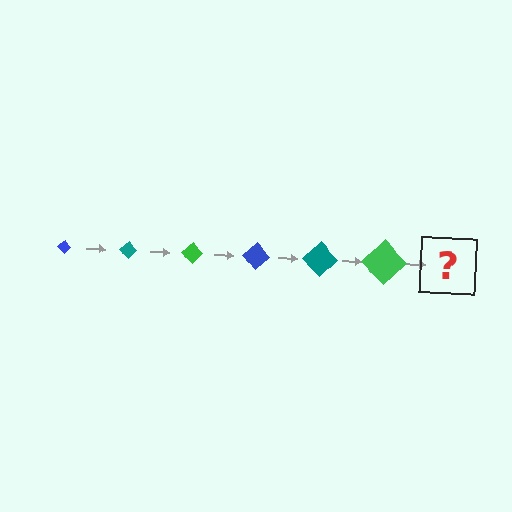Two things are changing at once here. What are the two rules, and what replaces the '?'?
The two rules are that the diamond grows larger each step and the color cycles through blue, teal, and green. The '?' should be a blue diamond, larger than the previous one.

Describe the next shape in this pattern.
It should be a blue diamond, larger than the previous one.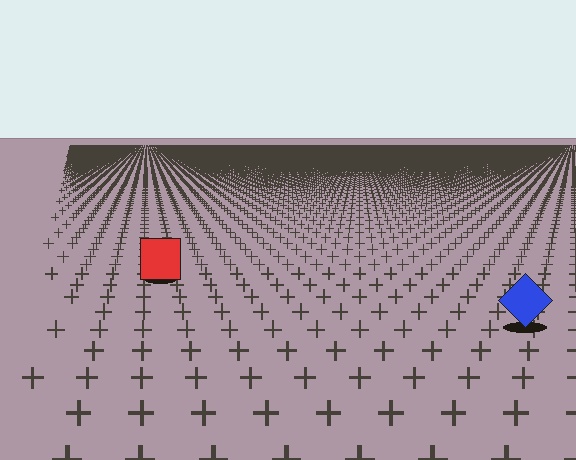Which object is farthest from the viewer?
The red square is farthest from the viewer. It appears smaller and the ground texture around it is denser.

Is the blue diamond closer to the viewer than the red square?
Yes. The blue diamond is closer — you can tell from the texture gradient: the ground texture is coarser near it.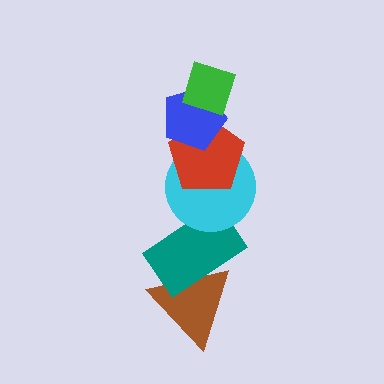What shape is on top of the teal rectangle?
The cyan circle is on top of the teal rectangle.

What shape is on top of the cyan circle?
The red pentagon is on top of the cyan circle.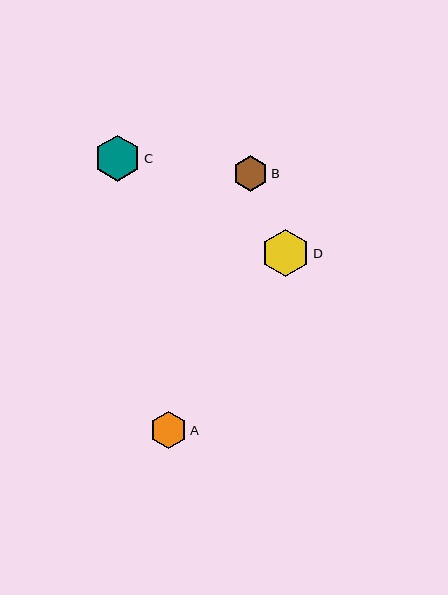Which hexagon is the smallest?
Hexagon B is the smallest with a size of approximately 35 pixels.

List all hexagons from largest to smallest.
From largest to smallest: D, C, A, B.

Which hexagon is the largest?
Hexagon D is the largest with a size of approximately 48 pixels.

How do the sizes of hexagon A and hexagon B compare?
Hexagon A and hexagon B are approximately the same size.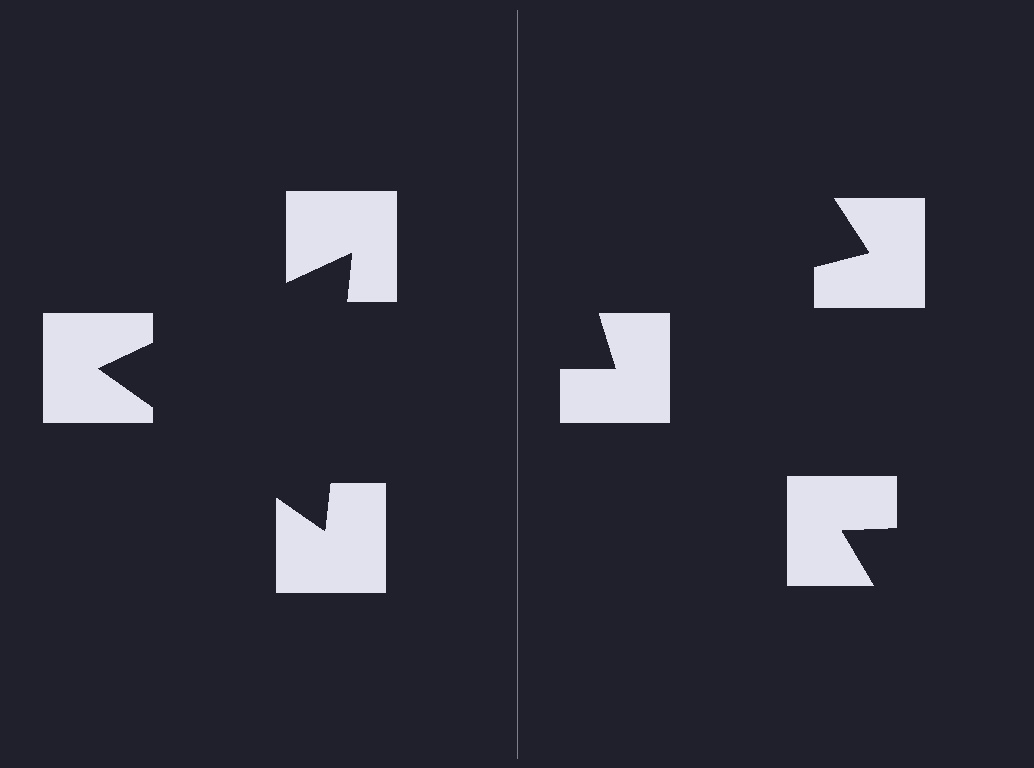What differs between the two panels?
The notched squares are positioned identically on both sides; only the wedge orientations differ. On the left they align to a triangle; on the right they are misaligned.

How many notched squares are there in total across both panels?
6 — 3 on each side.